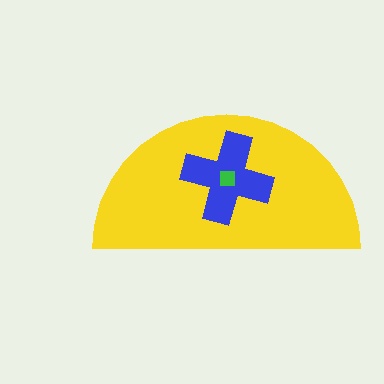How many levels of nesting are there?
3.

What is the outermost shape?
The yellow semicircle.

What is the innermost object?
The green square.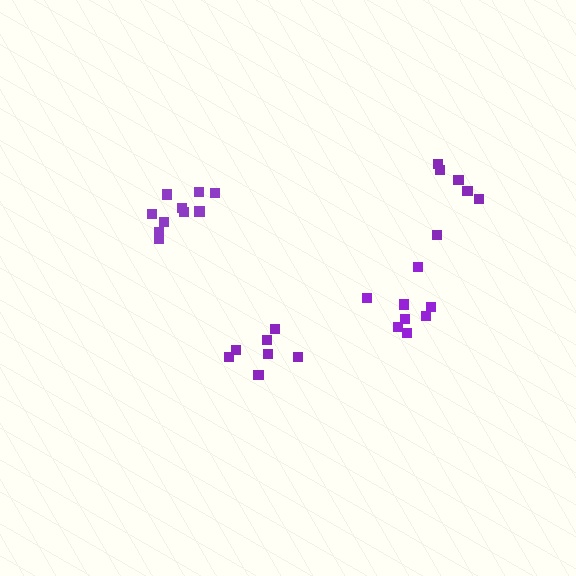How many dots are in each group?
Group 1: 10 dots, Group 2: 7 dots, Group 3: 8 dots, Group 4: 6 dots (31 total).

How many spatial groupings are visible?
There are 4 spatial groupings.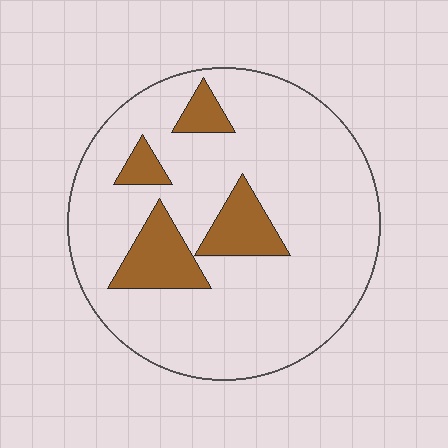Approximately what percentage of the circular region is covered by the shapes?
Approximately 15%.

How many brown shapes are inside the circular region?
4.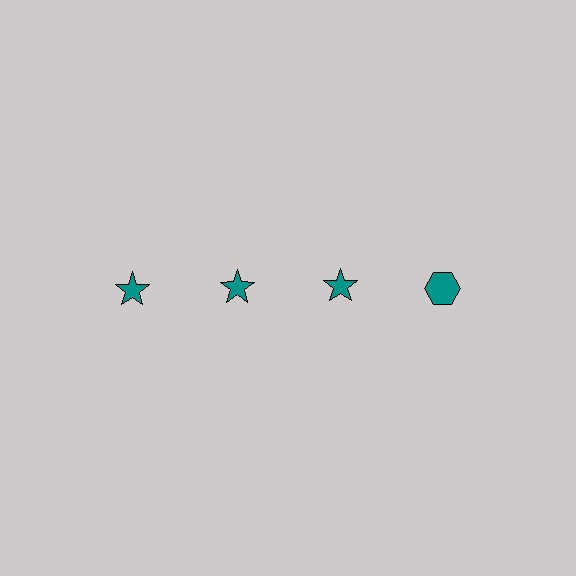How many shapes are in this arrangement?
There are 4 shapes arranged in a grid pattern.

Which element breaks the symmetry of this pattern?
The teal hexagon in the top row, second from right column breaks the symmetry. All other shapes are teal stars.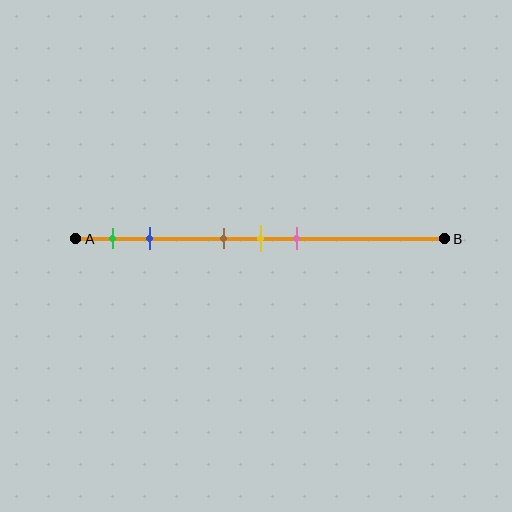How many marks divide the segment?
There are 5 marks dividing the segment.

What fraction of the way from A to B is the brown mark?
The brown mark is approximately 40% (0.4) of the way from A to B.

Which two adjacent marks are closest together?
The brown and yellow marks are the closest adjacent pair.